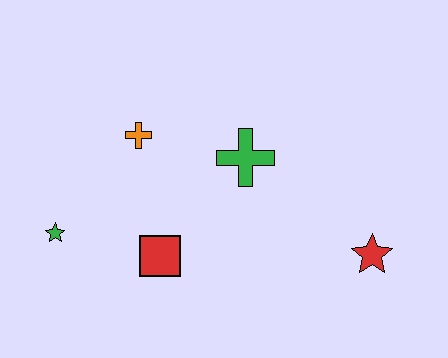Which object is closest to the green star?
The red square is closest to the green star.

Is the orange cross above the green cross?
Yes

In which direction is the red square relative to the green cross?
The red square is below the green cross.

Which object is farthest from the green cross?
The green star is farthest from the green cross.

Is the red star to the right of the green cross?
Yes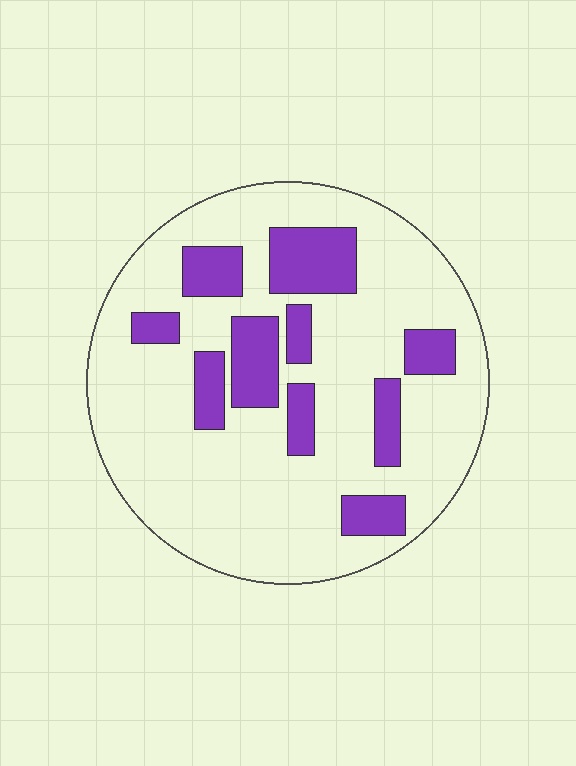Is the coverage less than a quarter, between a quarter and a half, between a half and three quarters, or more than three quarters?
Less than a quarter.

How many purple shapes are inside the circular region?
10.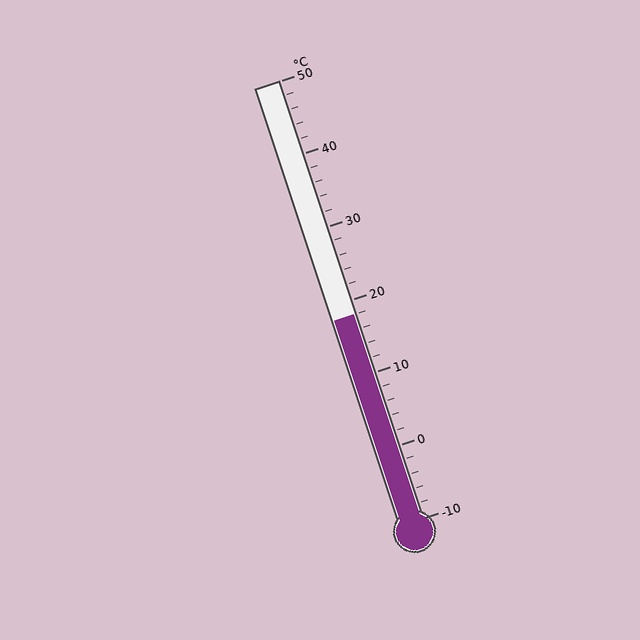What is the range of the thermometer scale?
The thermometer scale ranges from -10°C to 50°C.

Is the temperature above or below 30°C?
The temperature is below 30°C.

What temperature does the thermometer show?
The thermometer shows approximately 18°C.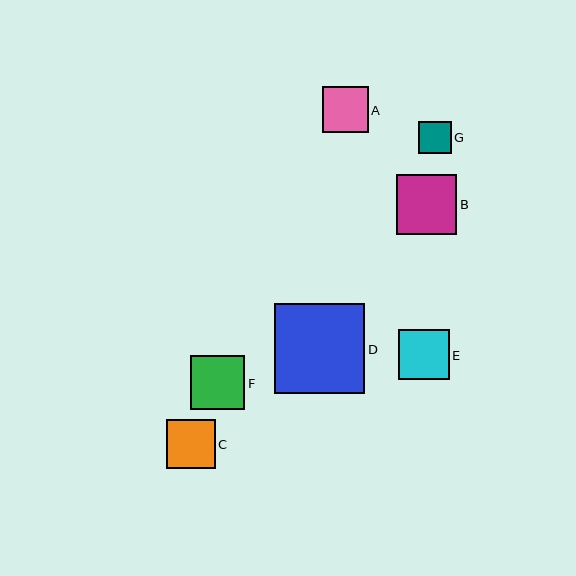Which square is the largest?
Square D is the largest with a size of approximately 90 pixels.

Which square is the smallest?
Square G is the smallest with a size of approximately 33 pixels.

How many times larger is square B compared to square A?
Square B is approximately 1.3 times the size of square A.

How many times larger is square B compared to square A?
Square B is approximately 1.3 times the size of square A.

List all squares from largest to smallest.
From largest to smallest: D, B, F, E, C, A, G.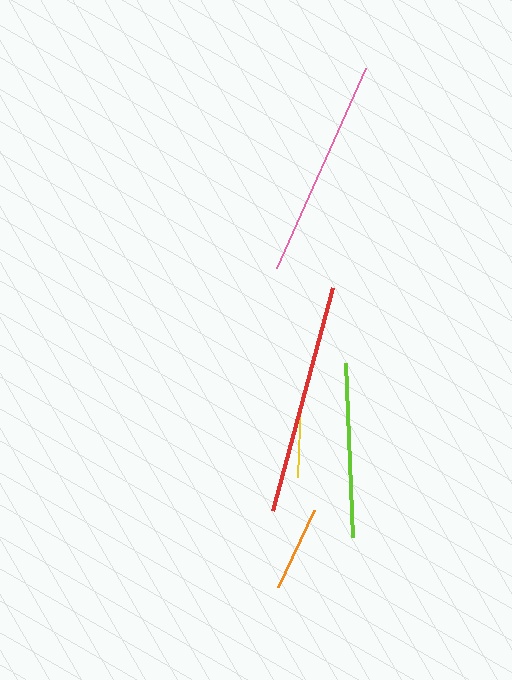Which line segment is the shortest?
The yellow line is the shortest at approximately 76 pixels.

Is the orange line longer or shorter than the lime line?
The lime line is longer than the orange line.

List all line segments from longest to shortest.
From longest to shortest: red, pink, lime, orange, yellow.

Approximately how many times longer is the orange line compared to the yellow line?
The orange line is approximately 1.1 times the length of the yellow line.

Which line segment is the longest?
The red line is the longest at approximately 232 pixels.